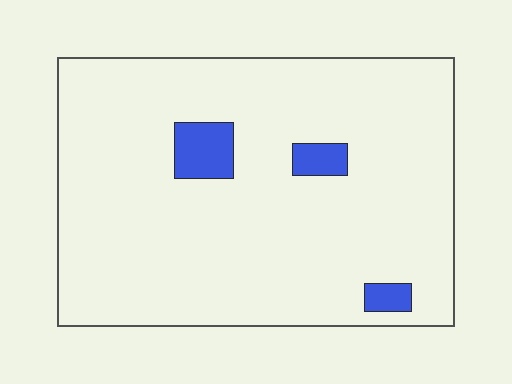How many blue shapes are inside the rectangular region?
3.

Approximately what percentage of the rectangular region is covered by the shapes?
Approximately 5%.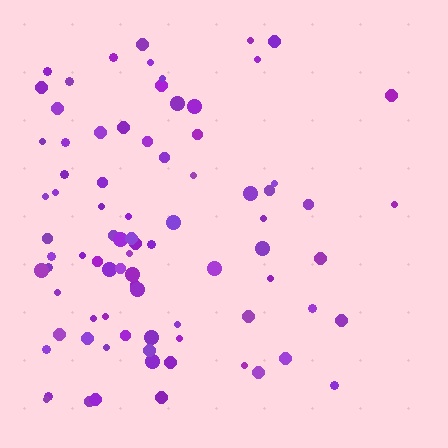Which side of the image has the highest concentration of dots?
The left.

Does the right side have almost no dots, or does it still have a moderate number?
Still a moderate number, just noticeably fewer than the left.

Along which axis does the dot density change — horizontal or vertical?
Horizontal.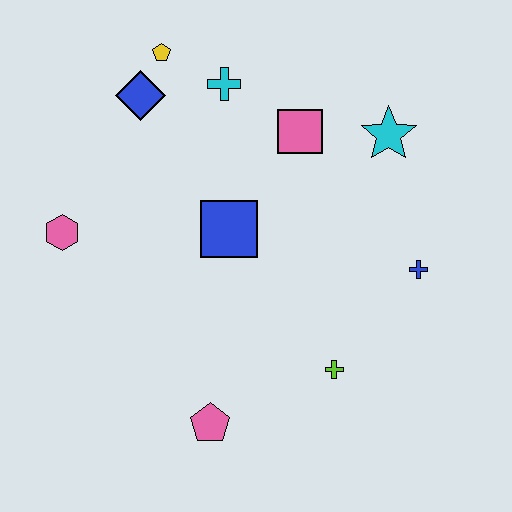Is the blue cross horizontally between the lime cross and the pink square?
No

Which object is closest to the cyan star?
The pink square is closest to the cyan star.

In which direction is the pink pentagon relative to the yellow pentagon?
The pink pentagon is below the yellow pentagon.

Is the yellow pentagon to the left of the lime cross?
Yes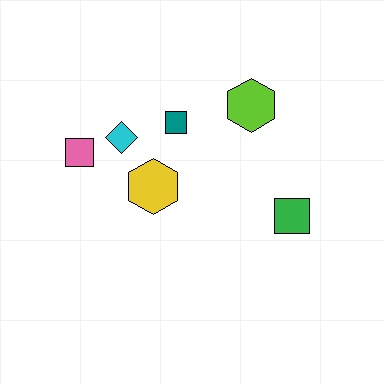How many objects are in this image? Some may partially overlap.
There are 6 objects.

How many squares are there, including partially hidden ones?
There are 3 squares.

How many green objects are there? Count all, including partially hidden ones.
There is 1 green object.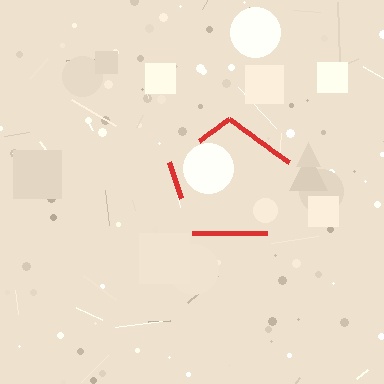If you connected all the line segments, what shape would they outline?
They would outline a pentagon.